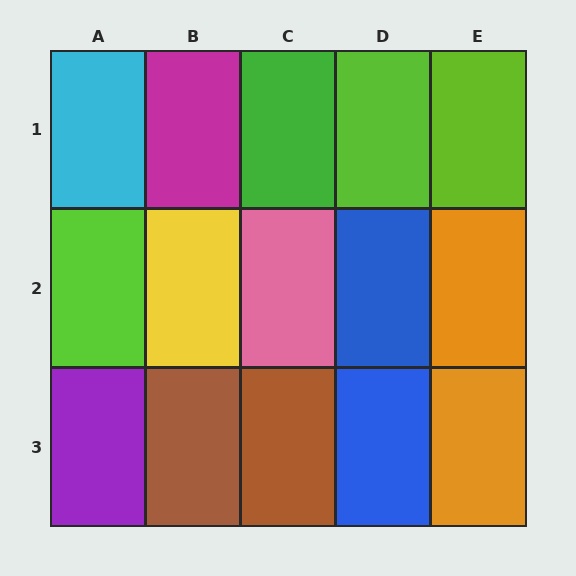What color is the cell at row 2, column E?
Orange.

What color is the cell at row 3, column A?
Purple.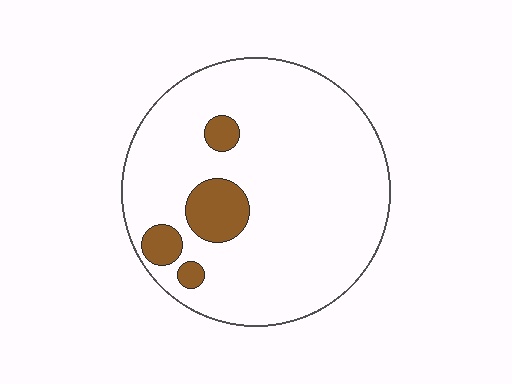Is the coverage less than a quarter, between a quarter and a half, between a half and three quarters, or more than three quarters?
Less than a quarter.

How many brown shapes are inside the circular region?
4.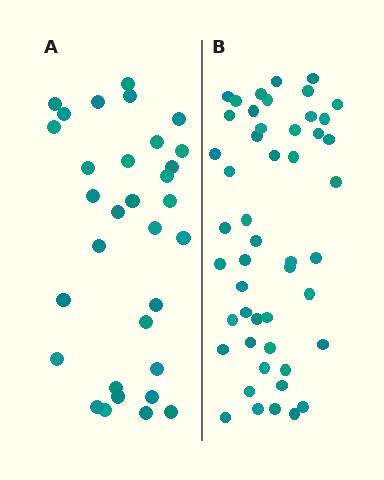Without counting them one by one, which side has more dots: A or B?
Region B (the right region) has more dots.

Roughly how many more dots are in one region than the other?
Region B has approximately 15 more dots than region A.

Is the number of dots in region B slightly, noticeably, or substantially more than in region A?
Region B has substantially more. The ratio is roughly 1.5 to 1.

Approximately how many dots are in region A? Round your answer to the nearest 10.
About 30 dots. (The exact count is 32, which rounds to 30.)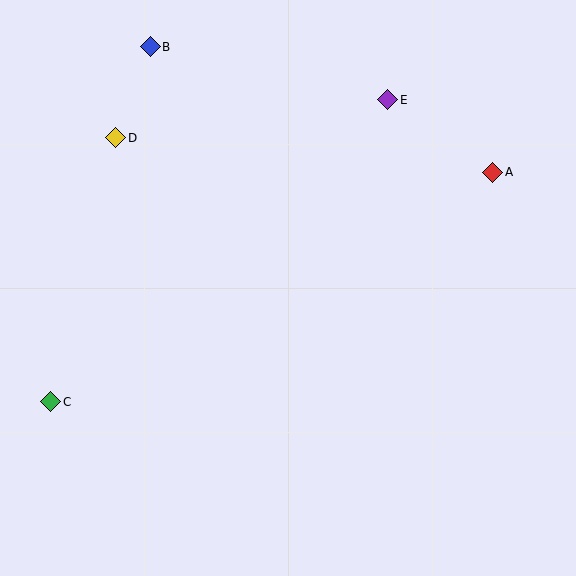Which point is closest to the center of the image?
Point E at (388, 100) is closest to the center.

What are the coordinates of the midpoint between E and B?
The midpoint between E and B is at (269, 73).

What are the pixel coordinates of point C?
Point C is at (51, 402).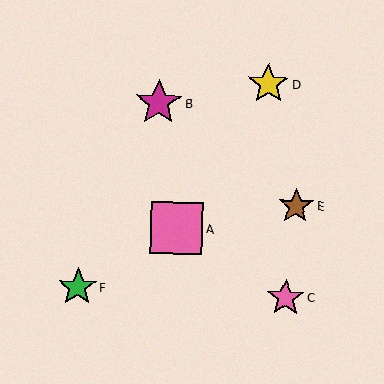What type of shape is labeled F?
Shape F is a green star.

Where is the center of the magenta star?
The center of the magenta star is at (158, 103).